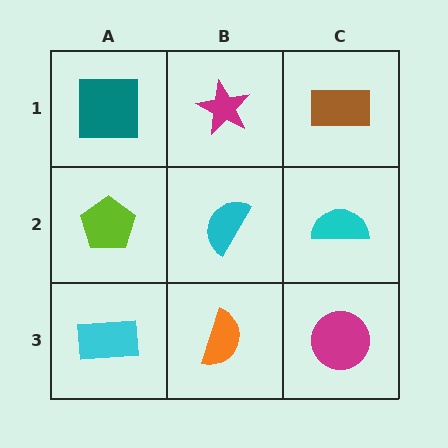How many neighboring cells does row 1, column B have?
3.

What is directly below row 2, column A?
A cyan rectangle.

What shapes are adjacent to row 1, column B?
A cyan semicircle (row 2, column B), a teal square (row 1, column A), a brown rectangle (row 1, column C).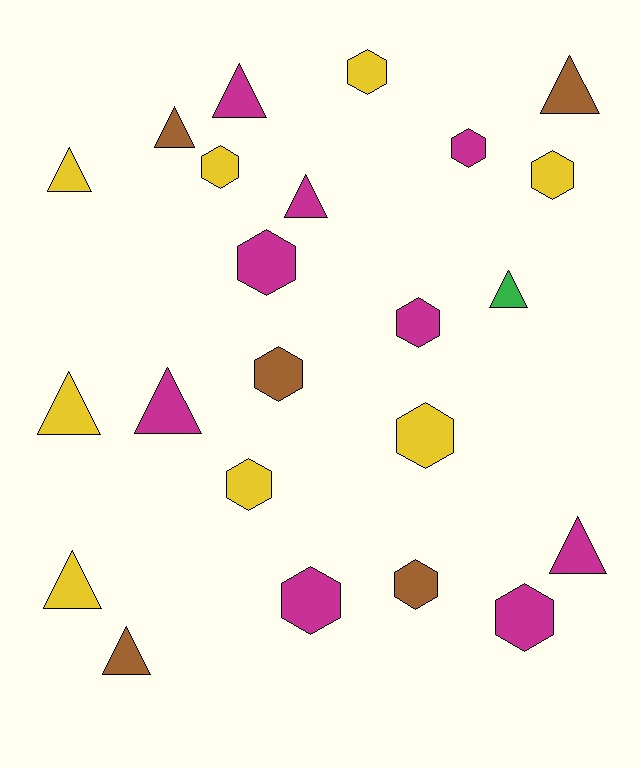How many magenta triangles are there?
There are 4 magenta triangles.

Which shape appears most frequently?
Hexagon, with 12 objects.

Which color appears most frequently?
Magenta, with 9 objects.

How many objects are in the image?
There are 23 objects.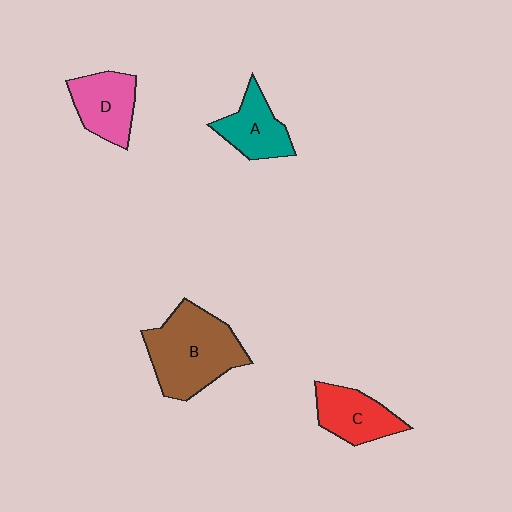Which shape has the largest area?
Shape B (brown).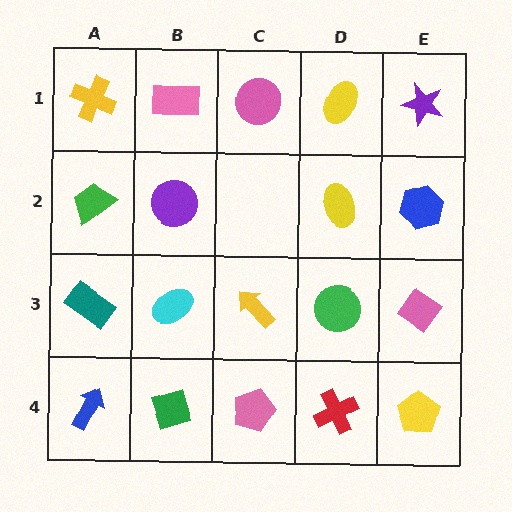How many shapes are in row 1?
5 shapes.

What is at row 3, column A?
A teal rectangle.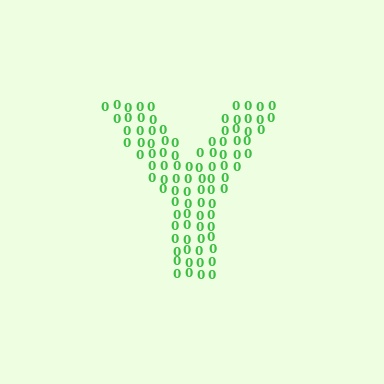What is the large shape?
The large shape is the letter Y.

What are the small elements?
The small elements are digit 0's.